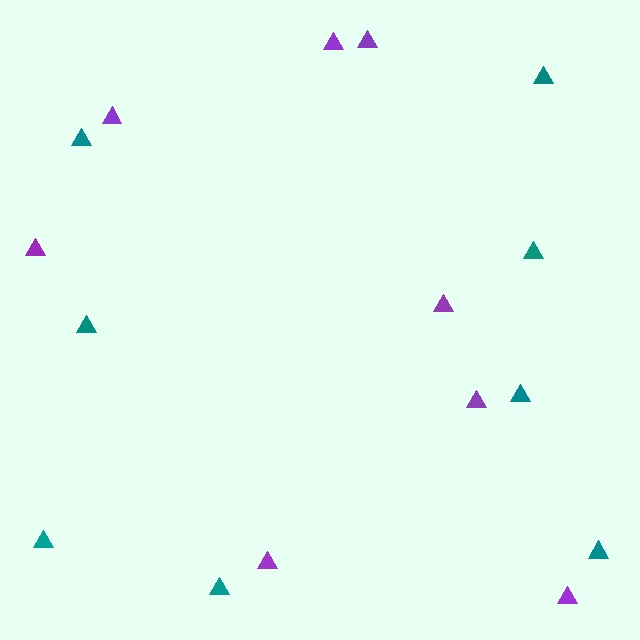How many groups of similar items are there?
There are 2 groups: one group of teal triangles (8) and one group of purple triangles (8).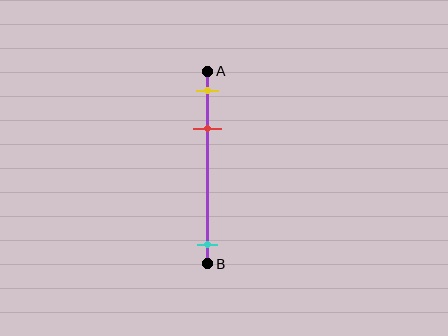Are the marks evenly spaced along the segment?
No, the marks are not evenly spaced.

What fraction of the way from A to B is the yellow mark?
The yellow mark is approximately 10% (0.1) of the way from A to B.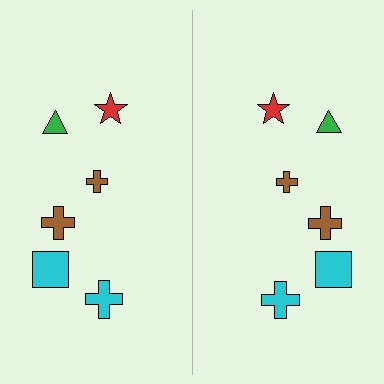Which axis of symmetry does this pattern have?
The pattern has a vertical axis of symmetry running through the center of the image.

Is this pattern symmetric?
Yes, this pattern has bilateral (reflection) symmetry.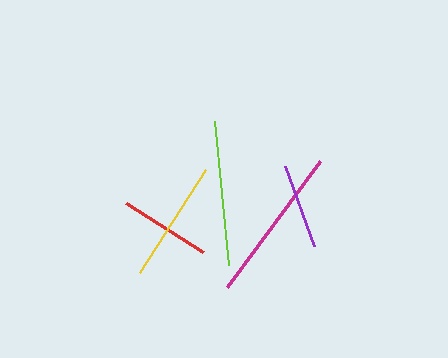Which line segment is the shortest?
The purple line is the shortest at approximately 86 pixels.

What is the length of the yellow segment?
The yellow segment is approximately 123 pixels long.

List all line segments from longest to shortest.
From longest to shortest: magenta, lime, yellow, red, purple.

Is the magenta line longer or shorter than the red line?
The magenta line is longer than the red line.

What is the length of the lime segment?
The lime segment is approximately 145 pixels long.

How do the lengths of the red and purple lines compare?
The red and purple lines are approximately the same length.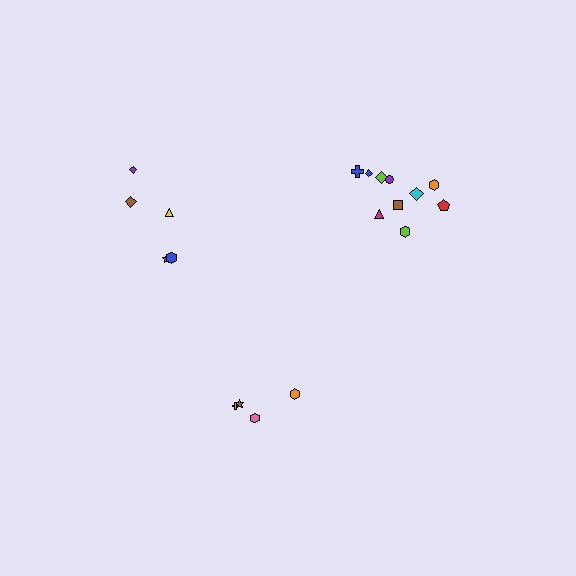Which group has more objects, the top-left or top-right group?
The top-right group.